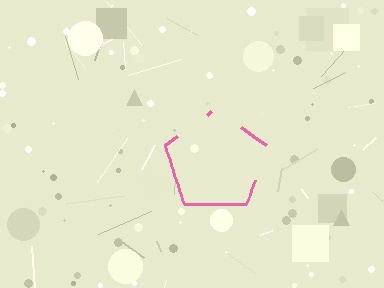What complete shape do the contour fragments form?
The contour fragments form a pentagon.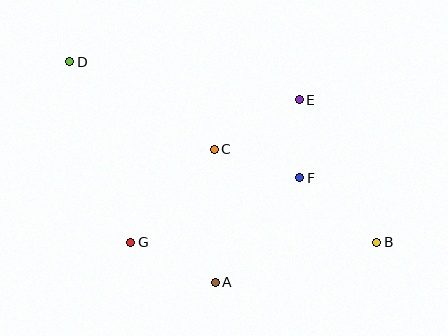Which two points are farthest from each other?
Points B and D are farthest from each other.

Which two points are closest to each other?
Points E and F are closest to each other.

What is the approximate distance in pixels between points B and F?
The distance between B and F is approximately 100 pixels.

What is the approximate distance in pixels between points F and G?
The distance between F and G is approximately 181 pixels.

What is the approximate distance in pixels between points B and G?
The distance between B and G is approximately 246 pixels.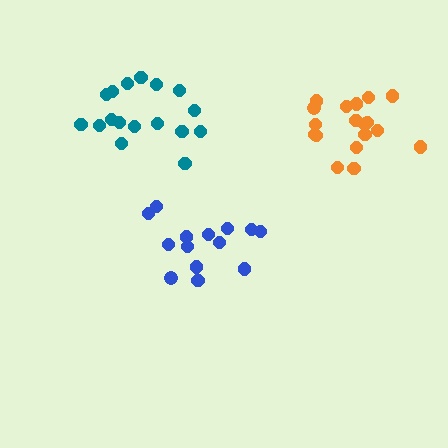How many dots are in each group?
Group 1: 14 dots, Group 2: 17 dots, Group 3: 18 dots (49 total).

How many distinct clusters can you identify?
There are 3 distinct clusters.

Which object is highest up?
The teal cluster is topmost.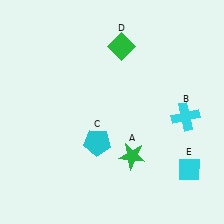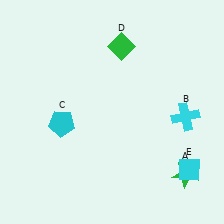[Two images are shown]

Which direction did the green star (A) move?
The green star (A) moved right.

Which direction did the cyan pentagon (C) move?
The cyan pentagon (C) moved left.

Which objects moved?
The objects that moved are: the green star (A), the cyan pentagon (C).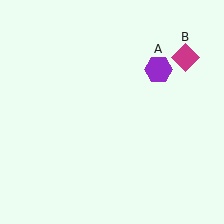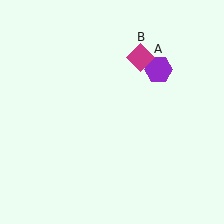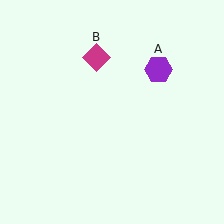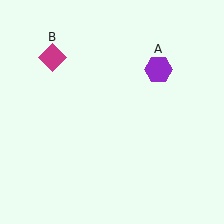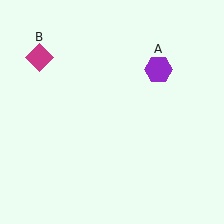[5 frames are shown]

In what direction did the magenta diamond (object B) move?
The magenta diamond (object B) moved left.